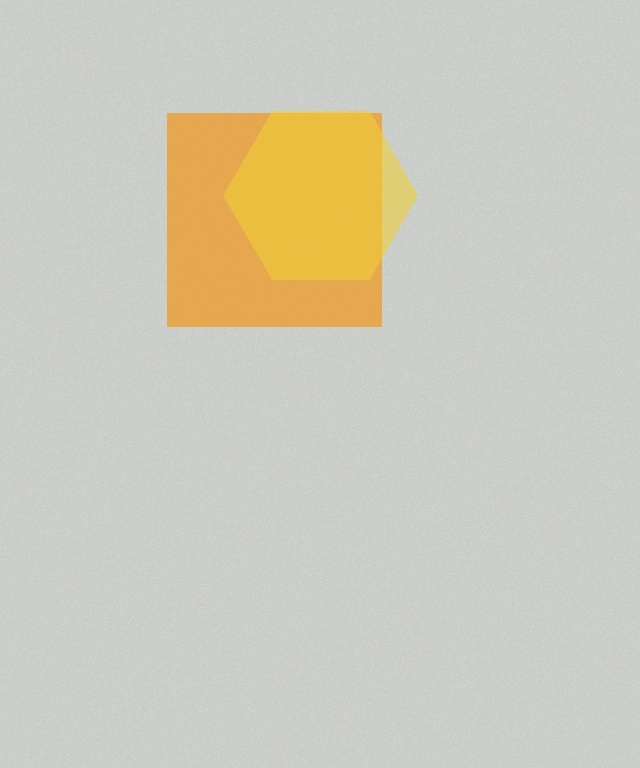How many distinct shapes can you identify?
There are 2 distinct shapes: an orange square, a yellow hexagon.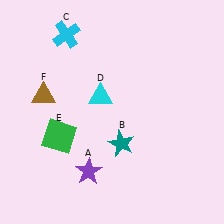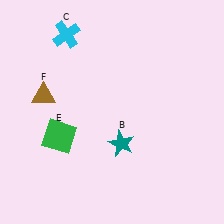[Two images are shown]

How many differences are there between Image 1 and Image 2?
There are 2 differences between the two images.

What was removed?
The cyan triangle (D), the purple star (A) were removed in Image 2.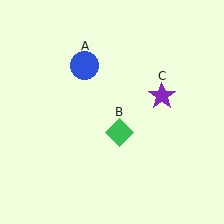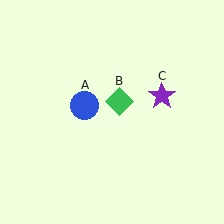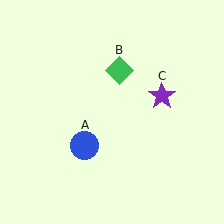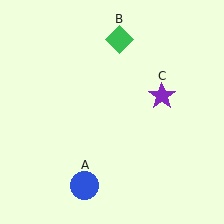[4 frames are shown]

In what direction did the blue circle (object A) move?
The blue circle (object A) moved down.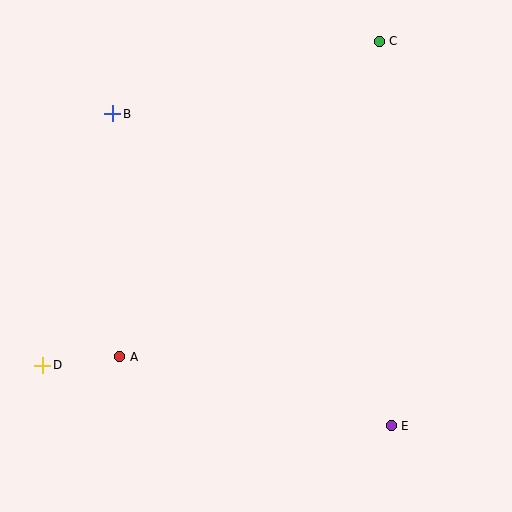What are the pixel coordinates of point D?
Point D is at (43, 365).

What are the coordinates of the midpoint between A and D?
The midpoint between A and D is at (81, 361).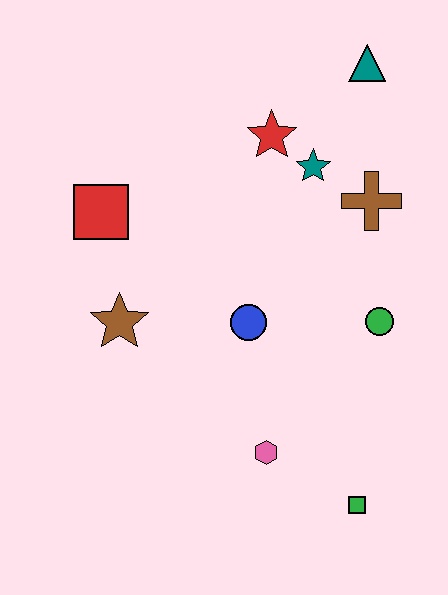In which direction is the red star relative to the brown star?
The red star is above the brown star.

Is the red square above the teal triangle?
No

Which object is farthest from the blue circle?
The teal triangle is farthest from the blue circle.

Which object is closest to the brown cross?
The teal star is closest to the brown cross.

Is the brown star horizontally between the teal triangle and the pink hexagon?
No